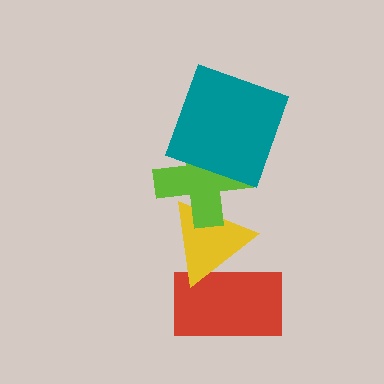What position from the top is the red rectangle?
The red rectangle is 4th from the top.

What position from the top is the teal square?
The teal square is 1st from the top.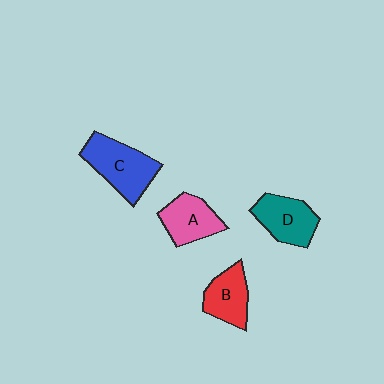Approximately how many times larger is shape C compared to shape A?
Approximately 1.4 times.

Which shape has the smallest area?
Shape B (red).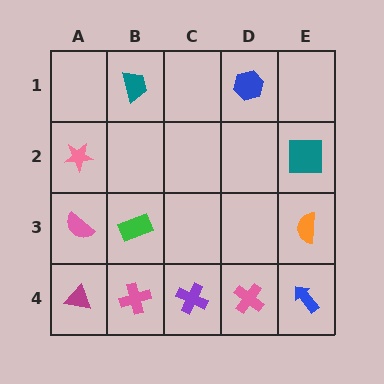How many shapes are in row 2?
2 shapes.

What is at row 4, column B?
A pink cross.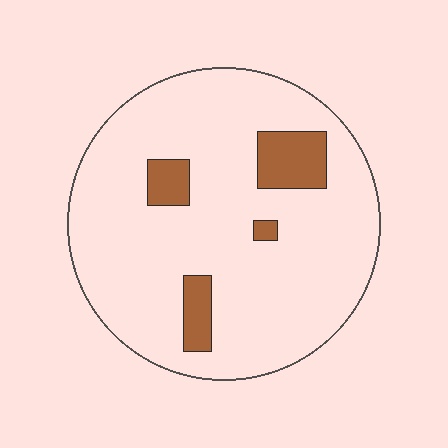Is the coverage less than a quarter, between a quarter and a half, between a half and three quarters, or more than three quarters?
Less than a quarter.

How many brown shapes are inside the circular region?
4.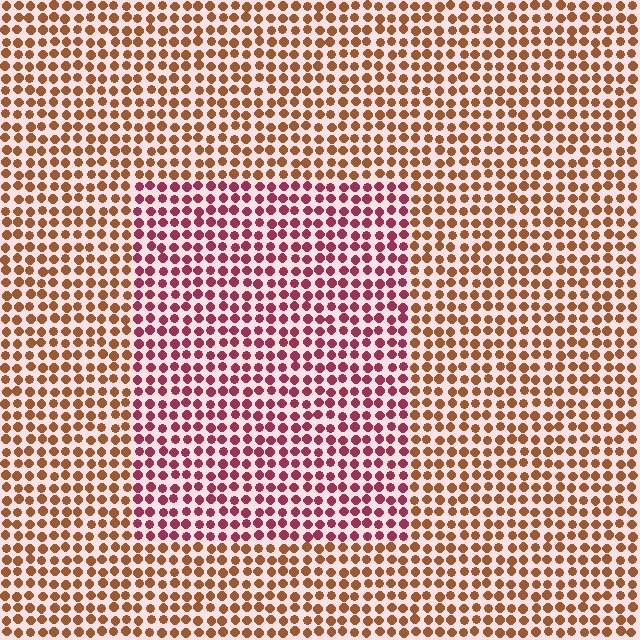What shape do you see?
I see a rectangle.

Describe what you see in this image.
The image is filled with small brown elements in a uniform arrangement. A rectangle-shaped region is visible where the elements are tinted to a slightly different hue, forming a subtle color boundary.